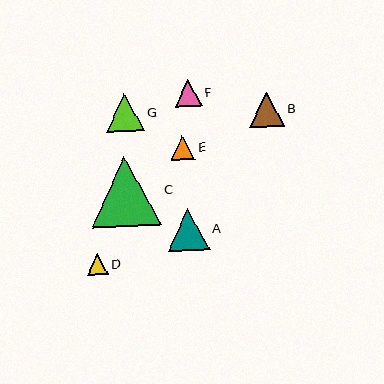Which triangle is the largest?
Triangle C is the largest with a size of approximately 70 pixels.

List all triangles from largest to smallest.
From largest to smallest: C, A, G, B, F, E, D.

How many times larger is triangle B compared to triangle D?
Triangle B is approximately 1.7 times the size of triangle D.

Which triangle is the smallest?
Triangle D is the smallest with a size of approximately 21 pixels.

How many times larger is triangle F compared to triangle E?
Triangle F is approximately 1.1 times the size of triangle E.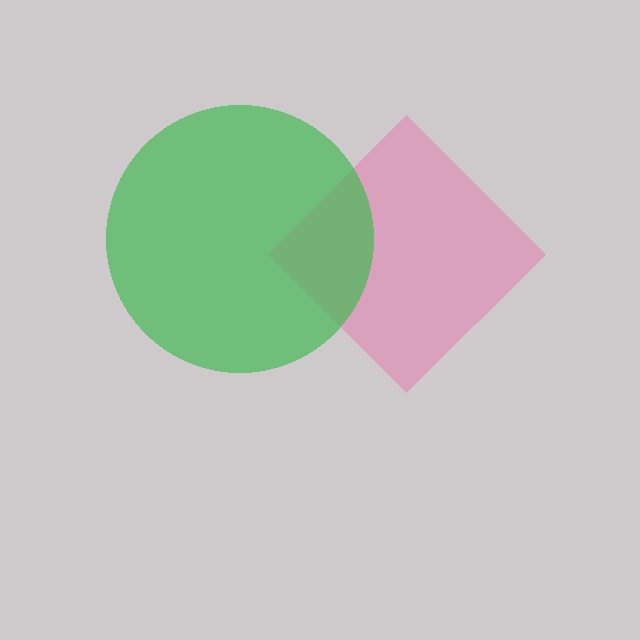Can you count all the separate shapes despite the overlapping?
Yes, there are 2 separate shapes.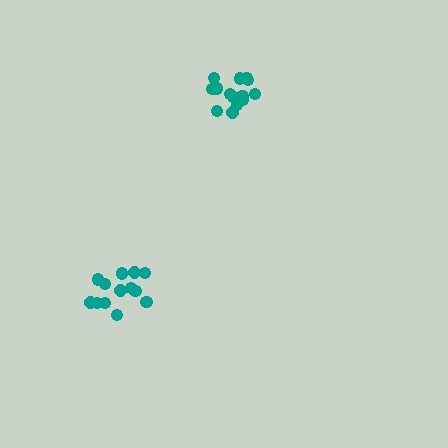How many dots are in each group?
Group 1: 14 dots, Group 2: 13 dots (27 total).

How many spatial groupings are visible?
There are 2 spatial groupings.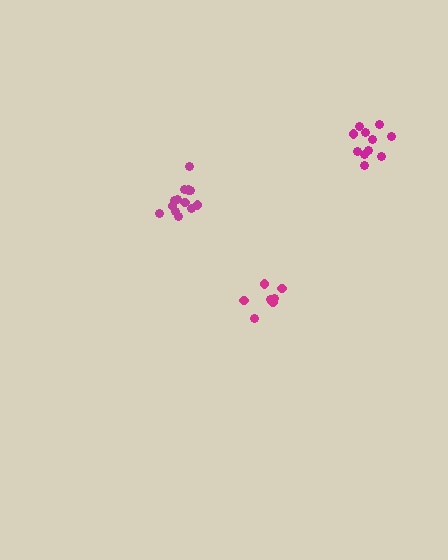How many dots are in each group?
Group 1: 7 dots, Group 2: 13 dots, Group 3: 11 dots (31 total).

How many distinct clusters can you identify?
There are 3 distinct clusters.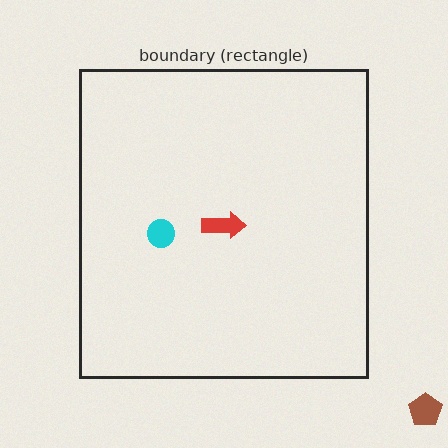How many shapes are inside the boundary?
2 inside, 1 outside.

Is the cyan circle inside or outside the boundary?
Inside.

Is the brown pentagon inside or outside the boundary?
Outside.